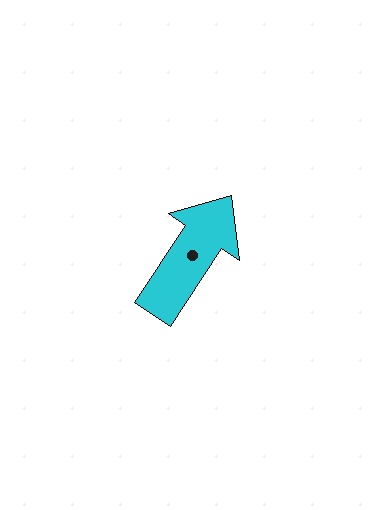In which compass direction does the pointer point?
Northeast.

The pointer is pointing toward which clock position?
Roughly 1 o'clock.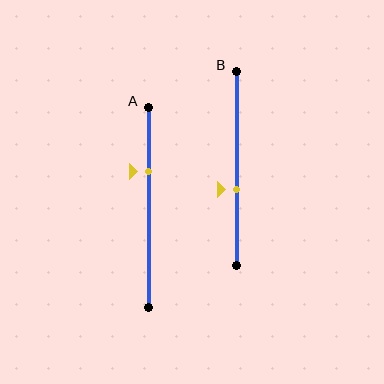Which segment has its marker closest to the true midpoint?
Segment B has its marker closest to the true midpoint.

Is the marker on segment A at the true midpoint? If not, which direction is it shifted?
No, the marker on segment A is shifted upward by about 18% of the segment length.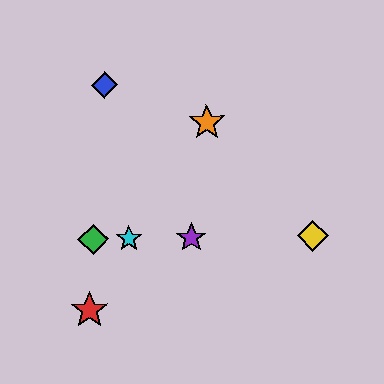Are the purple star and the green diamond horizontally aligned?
Yes, both are at y≈238.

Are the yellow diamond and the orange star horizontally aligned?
No, the yellow diamond is at y≈236 and the orange star is at y≈122.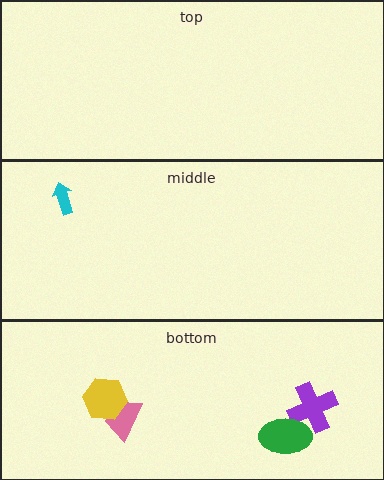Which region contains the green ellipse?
The bottom region.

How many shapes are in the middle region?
1.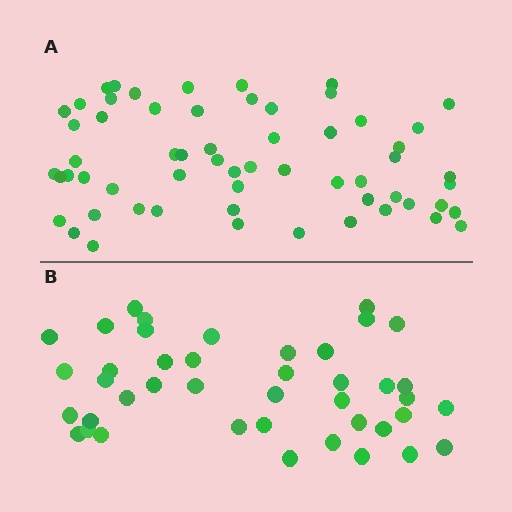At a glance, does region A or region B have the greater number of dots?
Region A (the top region) has more dots.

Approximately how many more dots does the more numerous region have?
Region A has approximately 20 more dots than region B.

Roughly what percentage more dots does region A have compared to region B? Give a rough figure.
About 45% more.